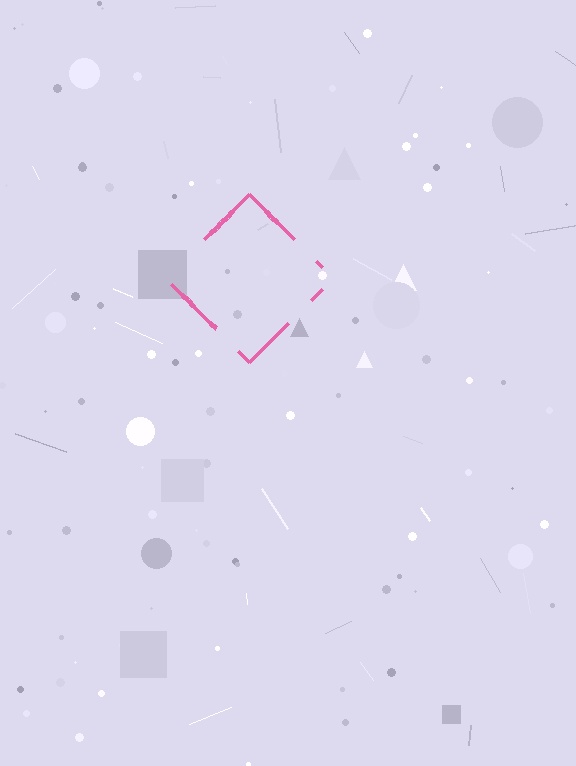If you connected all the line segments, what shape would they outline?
They would outline a diamond.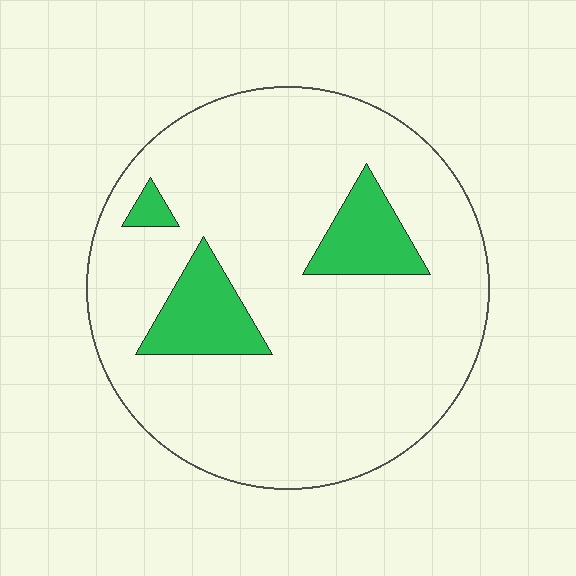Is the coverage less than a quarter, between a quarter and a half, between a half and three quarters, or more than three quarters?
Less than a quarter.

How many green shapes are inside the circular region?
3.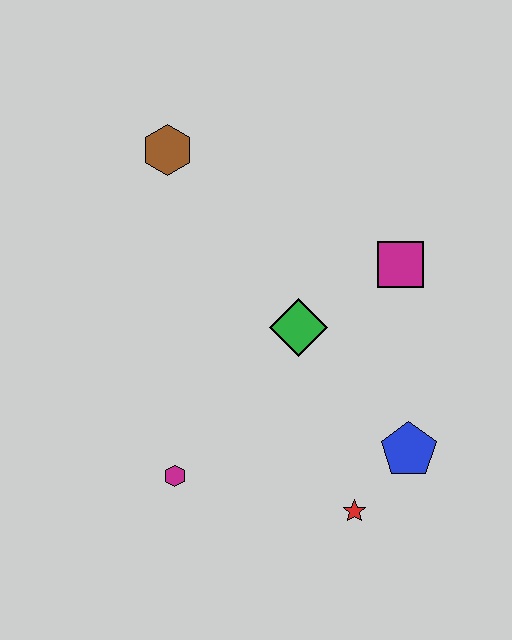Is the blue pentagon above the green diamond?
No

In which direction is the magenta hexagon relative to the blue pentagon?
The magenta hexagon is to the left of the blue pentagon.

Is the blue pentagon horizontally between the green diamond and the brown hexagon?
No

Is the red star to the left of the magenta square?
Yes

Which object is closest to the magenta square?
The green diamond is closest to the magenta square.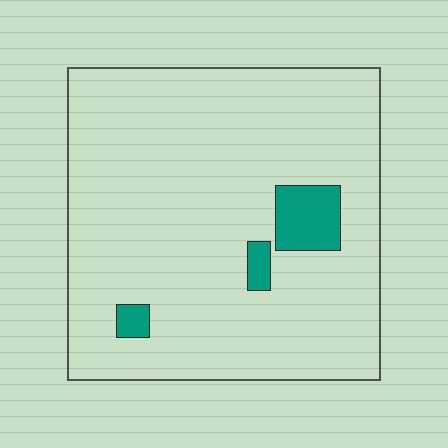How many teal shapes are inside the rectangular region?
3.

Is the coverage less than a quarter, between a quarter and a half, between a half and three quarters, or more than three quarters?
Less than a quarter.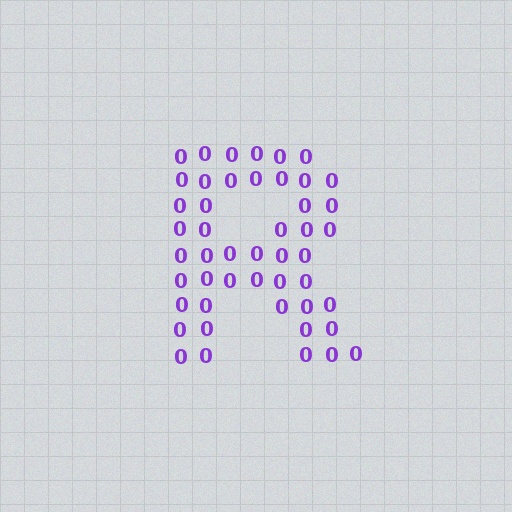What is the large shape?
The large shape is the letter R.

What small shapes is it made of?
It is made of small digit 0's.